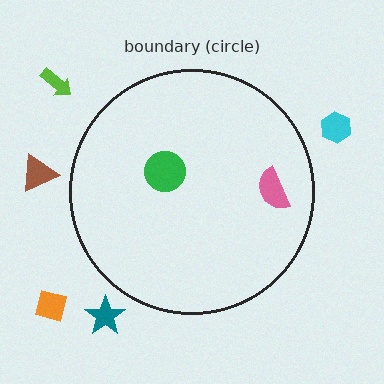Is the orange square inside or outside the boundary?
Outside.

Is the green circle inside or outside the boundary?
Inside.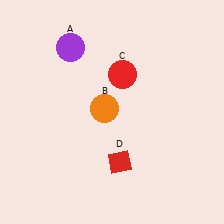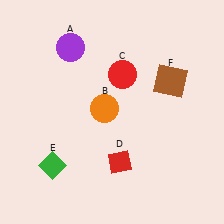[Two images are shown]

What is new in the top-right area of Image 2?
A brown square (F) was added in the top-right area of Image 2.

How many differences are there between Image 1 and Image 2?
There are 2 differences between the two images.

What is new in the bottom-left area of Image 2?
A green diamond (E) was added in the bottom-left area of Image 2.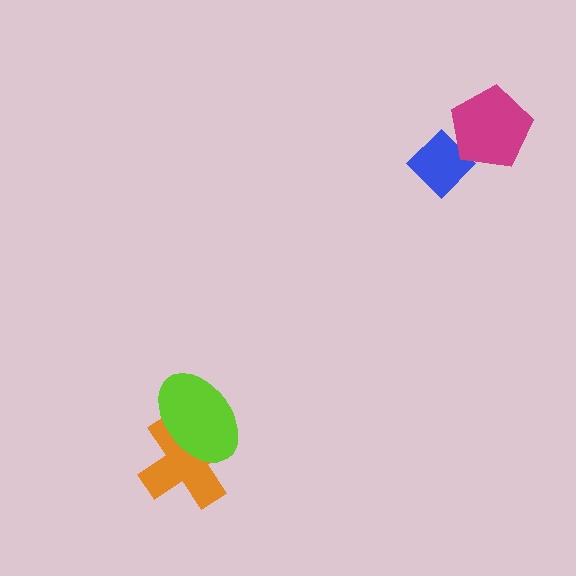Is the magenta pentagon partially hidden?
No, no other shape covers it.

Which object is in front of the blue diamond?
The magenta pentagon is in front of the blue diamond.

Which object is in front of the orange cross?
The lime ellipse is in front of the orange cross.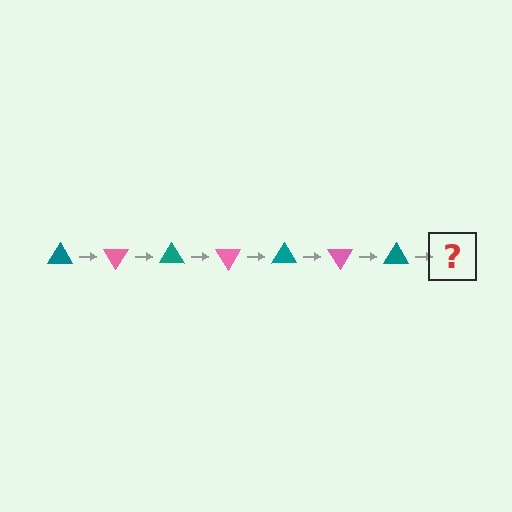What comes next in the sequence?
The next element should be a pink triangle, rotated 420 degrees from the start.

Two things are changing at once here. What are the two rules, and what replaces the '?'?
The two rules are that it rotates 60 degrees each step and the color cycles through teal and pink. The '?' should be a pink triangle, rotated 420 degrees from the start.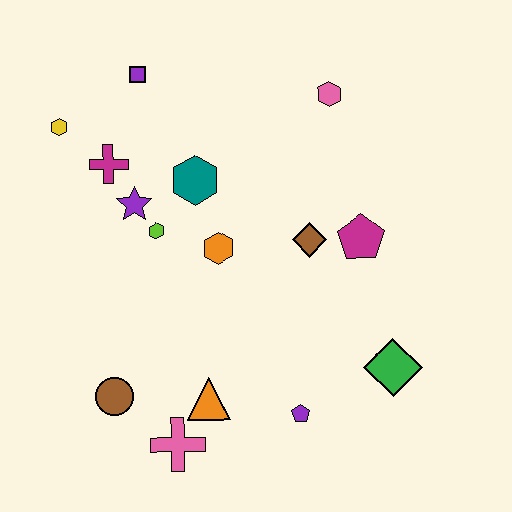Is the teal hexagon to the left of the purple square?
No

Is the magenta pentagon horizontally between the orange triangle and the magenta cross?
No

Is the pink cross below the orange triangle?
Yes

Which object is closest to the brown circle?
The pink cross is closest to the brown circle.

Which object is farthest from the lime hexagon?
The green diamond is farthest from the lime hexagon.